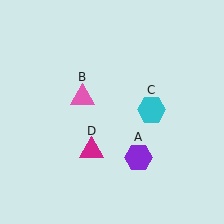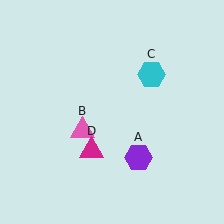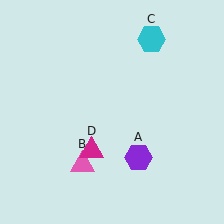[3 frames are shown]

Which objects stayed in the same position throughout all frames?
Purple hexagon (object A) and magenta triangle (object D) remained stationary.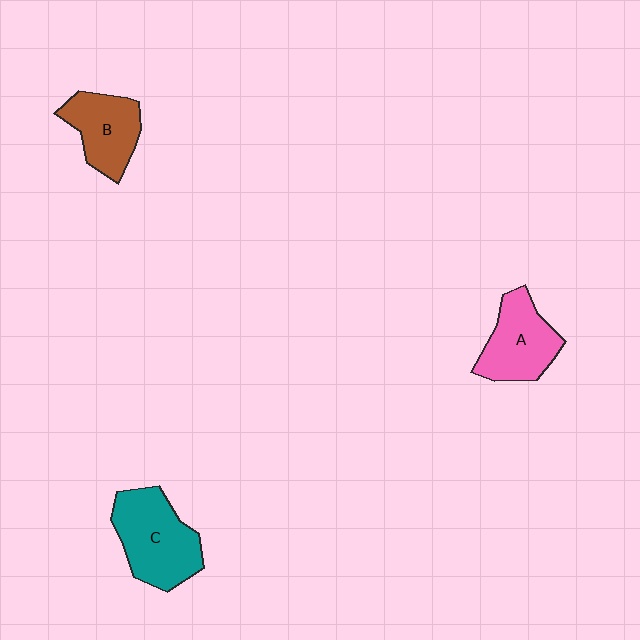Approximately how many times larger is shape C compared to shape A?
Approximately 1.2 times.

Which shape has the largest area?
Shape C (teal).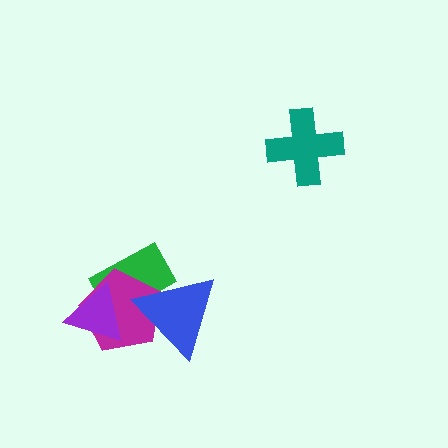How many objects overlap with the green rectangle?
3 objects overlap with the green rectangle.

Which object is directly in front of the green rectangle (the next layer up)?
The magenta pentagon is directly in front of the green rectangle.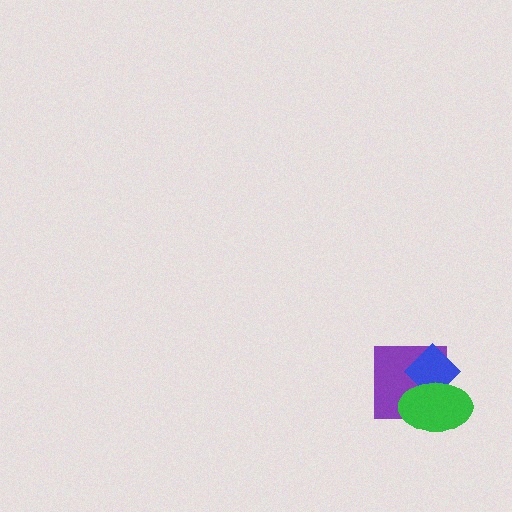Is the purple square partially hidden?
Yes, it is partially covered by another shape.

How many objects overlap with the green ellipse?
2 objects overlap with the green ellipse.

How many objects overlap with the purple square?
2 objects overlap with the purple square.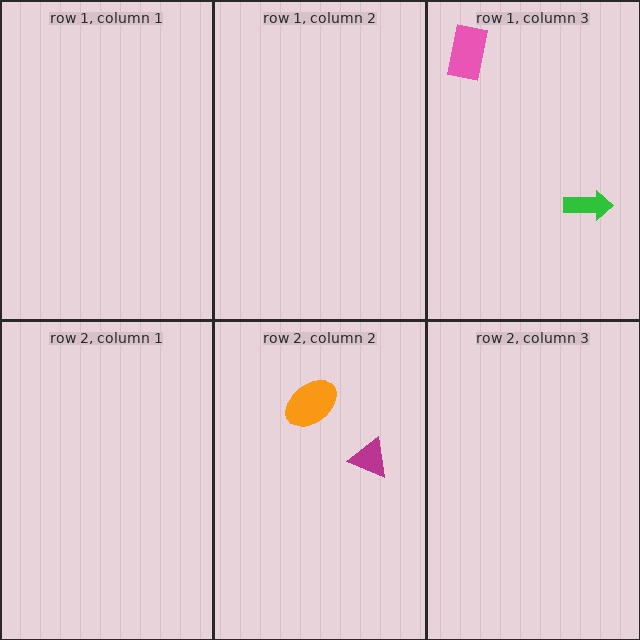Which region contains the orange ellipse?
The row 2, column 2 region.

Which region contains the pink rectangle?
The row 1, column 3 region.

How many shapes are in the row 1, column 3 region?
2.